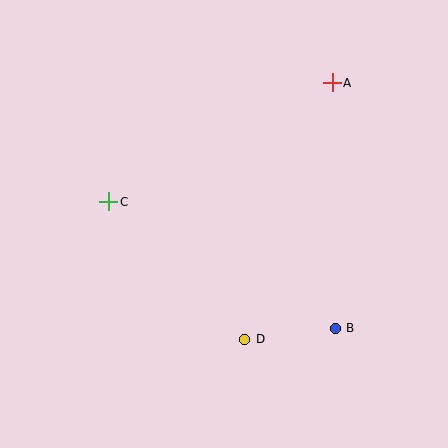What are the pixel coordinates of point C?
Point C is at (109, 202).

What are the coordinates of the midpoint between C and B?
The midpoint between C and B is at (222, 265).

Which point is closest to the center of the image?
Point D at (245, 339) is closest to the center.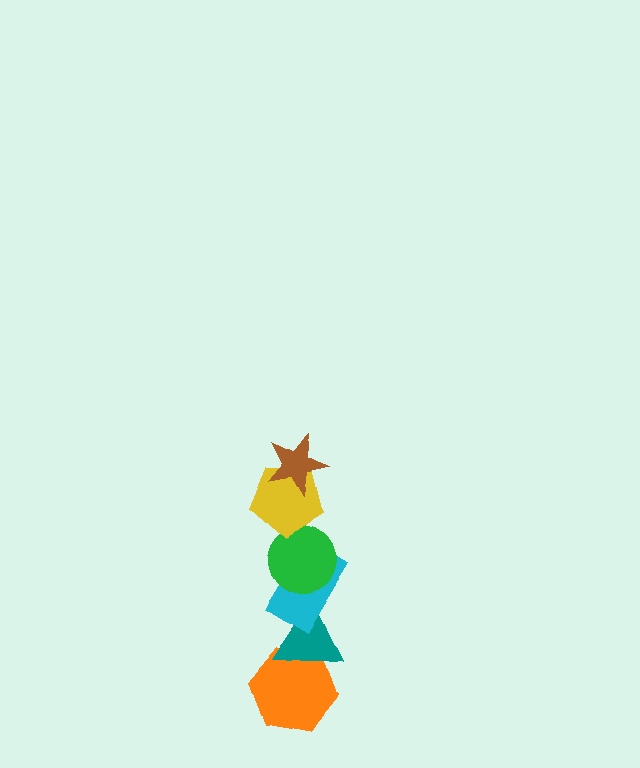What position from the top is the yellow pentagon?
The yellow pentagon is 2nd from the top.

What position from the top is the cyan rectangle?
The cyan rectangle is 4th from the top.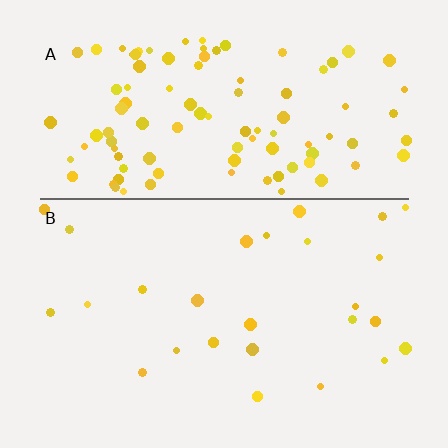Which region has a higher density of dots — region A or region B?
A (the top).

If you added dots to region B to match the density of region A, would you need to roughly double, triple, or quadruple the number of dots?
Approximately quadruple.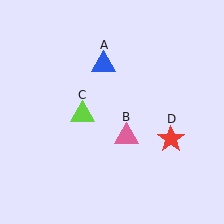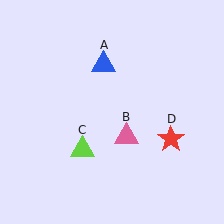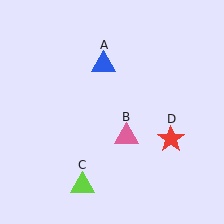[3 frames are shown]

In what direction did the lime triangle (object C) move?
The lime triangle (object C) moved down.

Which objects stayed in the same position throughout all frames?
Blue triangle (object A) and pink triangle (object B) and red star (object D) remained stationary.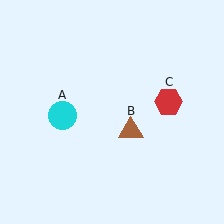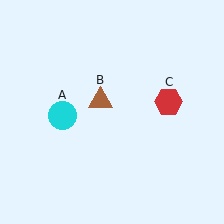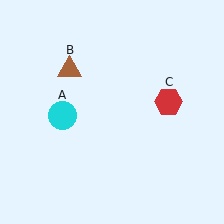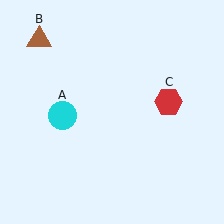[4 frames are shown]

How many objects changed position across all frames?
1 object changed position: brown triangle (object B).